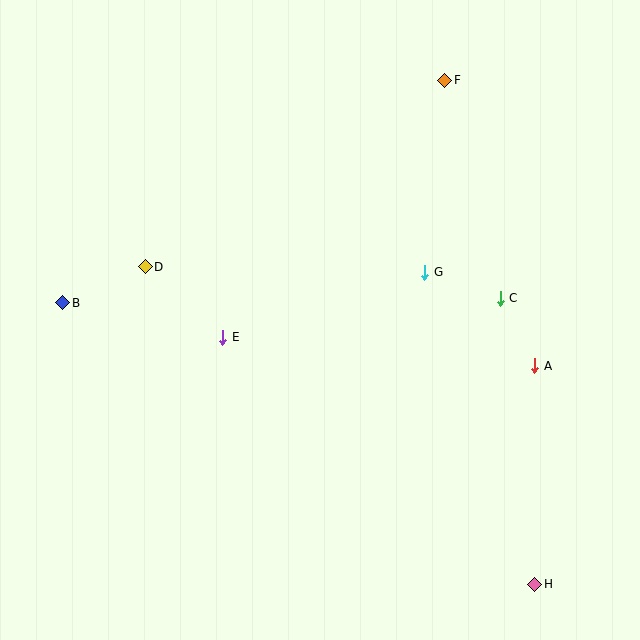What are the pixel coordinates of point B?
Point B is at (63, 303).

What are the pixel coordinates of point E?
Point E is at (223, 337).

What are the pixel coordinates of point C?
Point C is at (500, 298).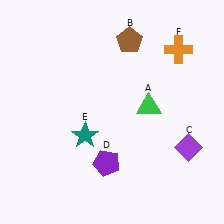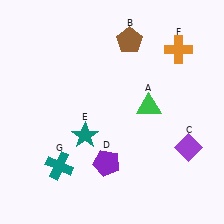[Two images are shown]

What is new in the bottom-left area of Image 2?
A teal cross (G) was added in the bottom-left area of Image 2.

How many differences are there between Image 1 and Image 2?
There is 1 difference between the two images.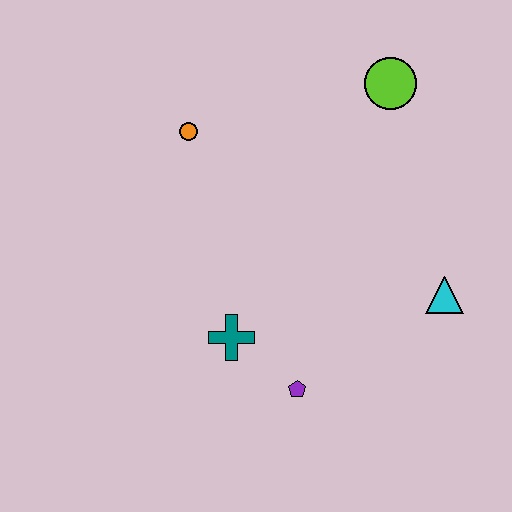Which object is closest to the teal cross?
The purple pentagon is closest to the teal cross.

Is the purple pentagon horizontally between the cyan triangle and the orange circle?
Yes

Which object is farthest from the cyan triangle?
The orange circle is farthest from the cyan triangle.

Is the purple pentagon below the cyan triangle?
Yes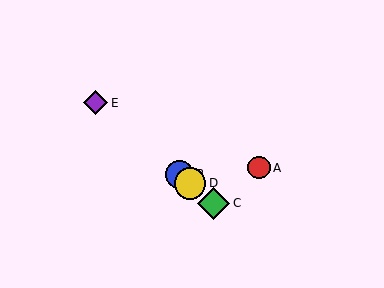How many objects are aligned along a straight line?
4 objects (B, C, D, E) are aligned along a straight line.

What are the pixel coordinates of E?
Object E is at (96, 103).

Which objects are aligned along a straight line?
Objects B, C, D, E are aligned along a straight line.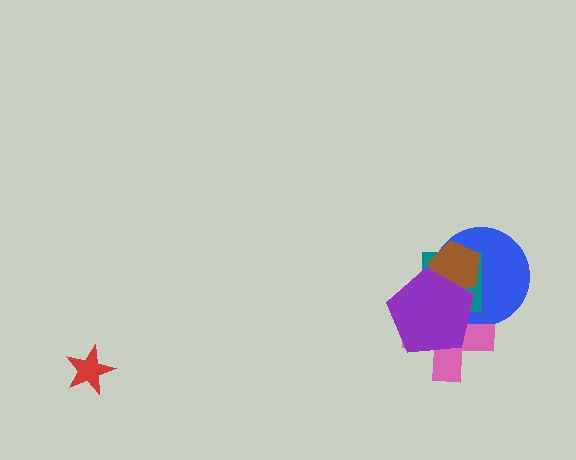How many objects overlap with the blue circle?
4 objects overlap with the blue circle.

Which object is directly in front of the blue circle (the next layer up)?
The teal square is directly in front of the blue circle.